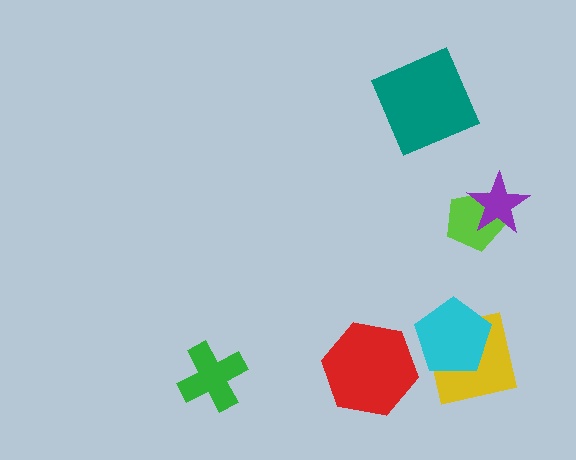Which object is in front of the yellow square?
The cyan pentagon is in front of the yellow square.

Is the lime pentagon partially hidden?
Yes, it is partially covered by another shape.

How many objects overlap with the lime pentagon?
1 object overlaps with the lime pentagon.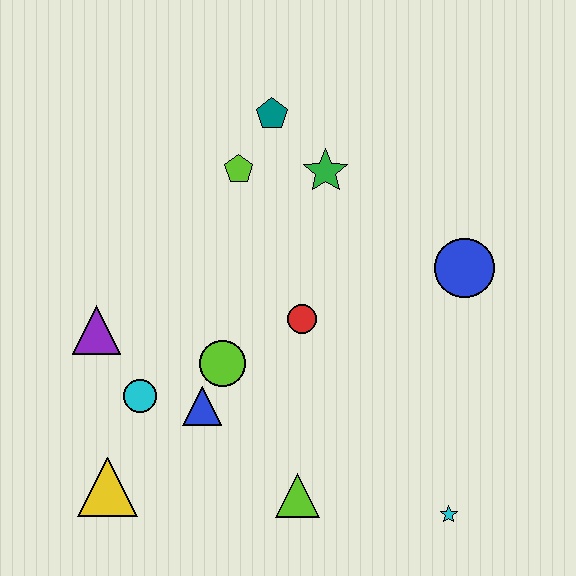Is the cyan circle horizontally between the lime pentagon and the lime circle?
No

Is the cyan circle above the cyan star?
Yes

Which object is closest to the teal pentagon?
The lime pentagon is closest to the teal pentagon.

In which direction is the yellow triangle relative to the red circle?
The yellow triangle is to the left of the red circle.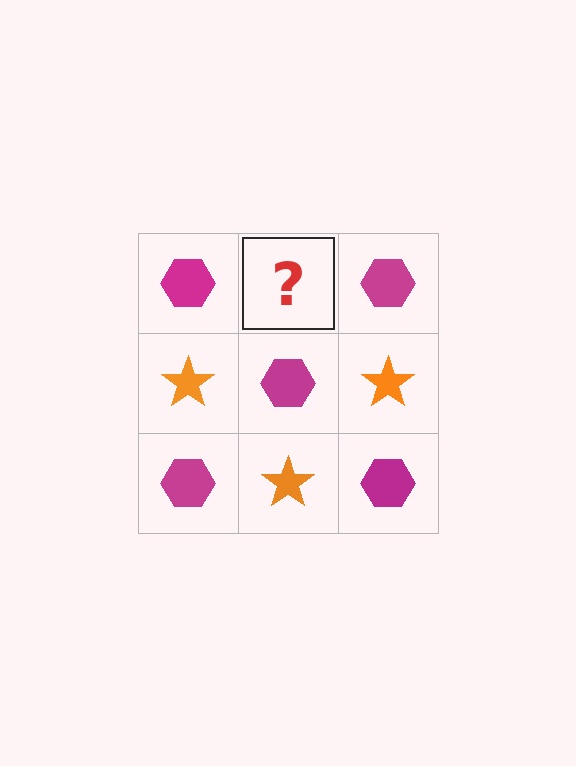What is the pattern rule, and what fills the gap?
The rule is that it alternates magenta hexagon and orange star in a checkerboard pattern. The gap should be filled with an orange star.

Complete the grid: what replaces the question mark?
The question mark should be replaced with an orange star.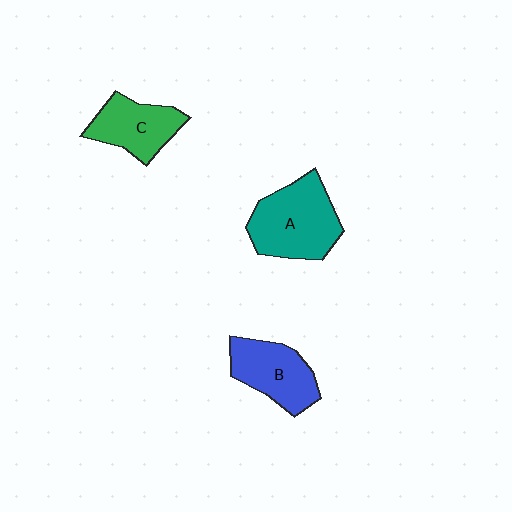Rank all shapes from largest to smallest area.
From largest to smallest: A (teal), B (blue), C (green).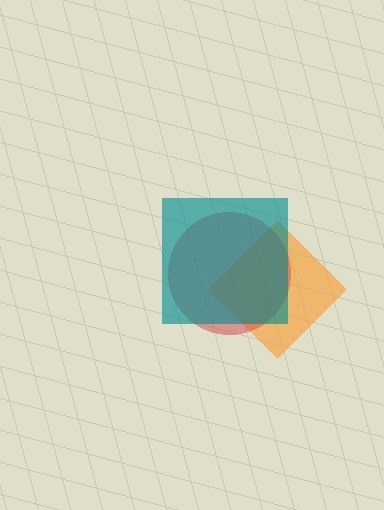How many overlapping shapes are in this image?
There are 3 overlapping shapes in the image.